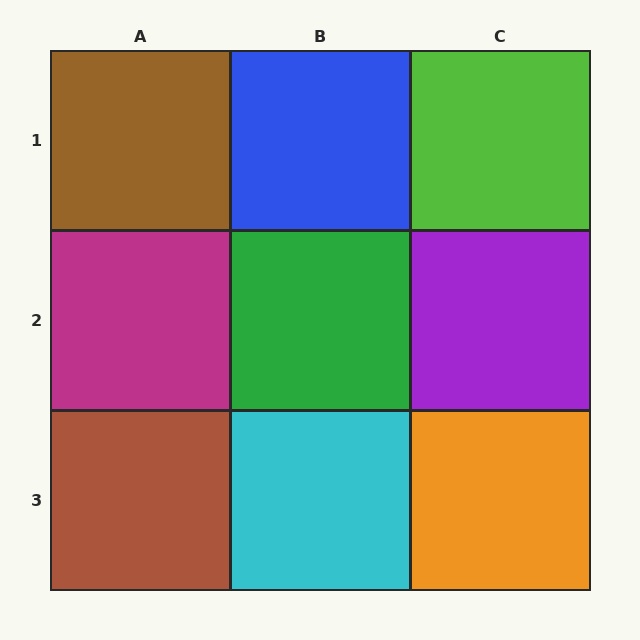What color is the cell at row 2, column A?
Magenta.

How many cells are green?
1 cell is green.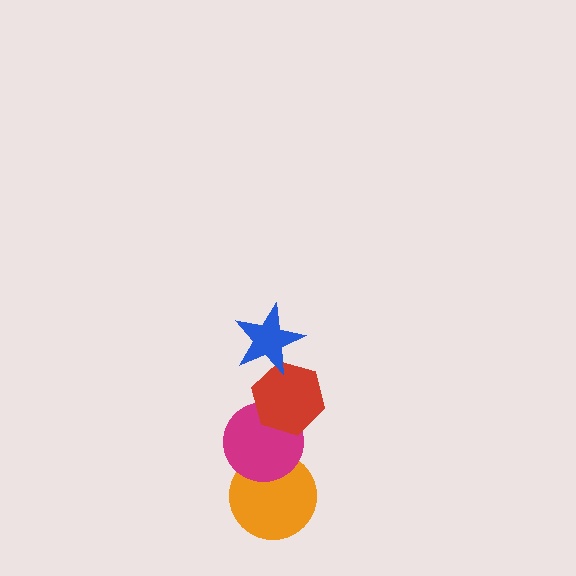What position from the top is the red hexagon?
The red hexagon is 2nd from the top.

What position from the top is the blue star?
The blue star is 1st from the top.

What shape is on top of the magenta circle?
The red hexagon is on top of the magenta circle.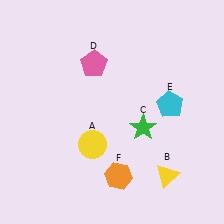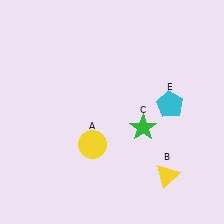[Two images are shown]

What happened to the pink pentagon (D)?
The pink pentagon (D) was removed in Image 2. It was in the top-left area of Image 1.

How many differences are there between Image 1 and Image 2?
There are 2 differences between the two images.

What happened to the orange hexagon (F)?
The orange hexagon (F) was removed in Image 2. It was in the bottom-right area of Image 1.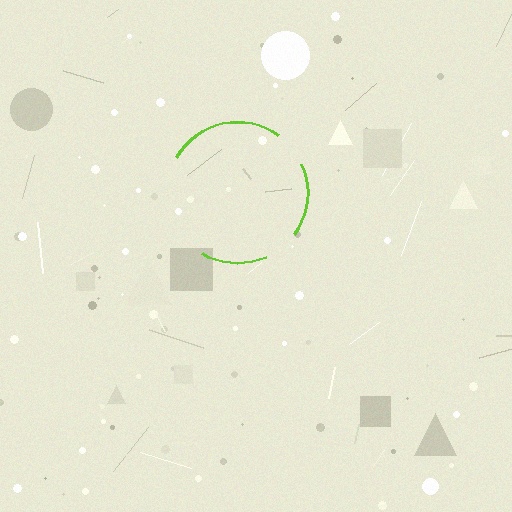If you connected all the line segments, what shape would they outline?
They would outline a circle.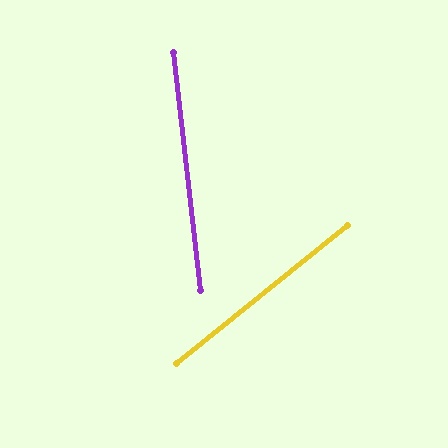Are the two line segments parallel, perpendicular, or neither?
Neither parallel nor perpendicular — they differ by about 58°.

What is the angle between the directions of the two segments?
Approximately 58 degrees.